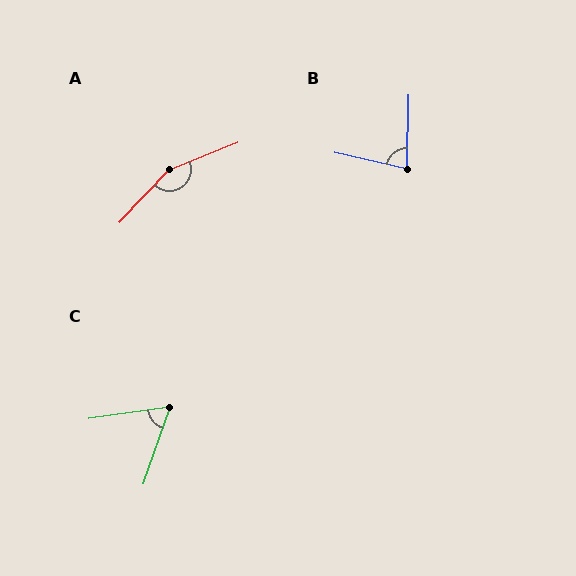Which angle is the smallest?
C, at approximately 63 degrees.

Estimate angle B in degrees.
Approximately 78 degrees.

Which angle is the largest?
A, at approximately 156 degrees.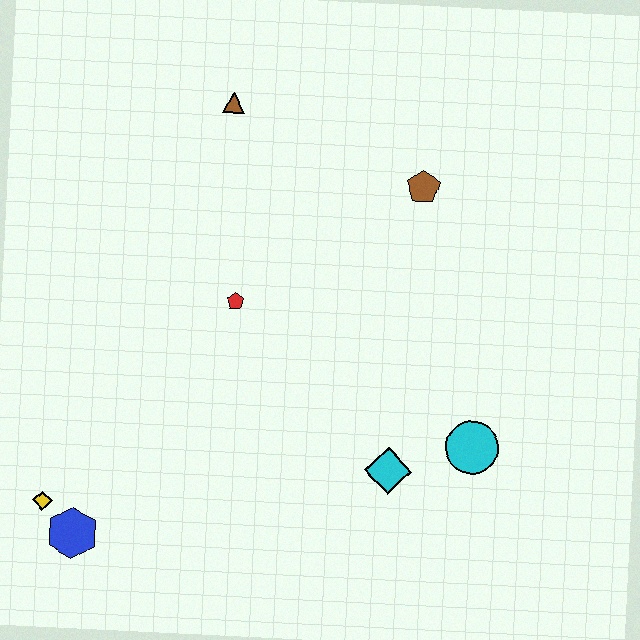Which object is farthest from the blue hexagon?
The brown pentagon is farthest from the blue hexagon.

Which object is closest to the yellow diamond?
The blue hexagon is closest to the yellow diamond.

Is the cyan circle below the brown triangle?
Yes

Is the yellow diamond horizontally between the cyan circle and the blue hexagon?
No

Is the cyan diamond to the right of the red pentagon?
Yes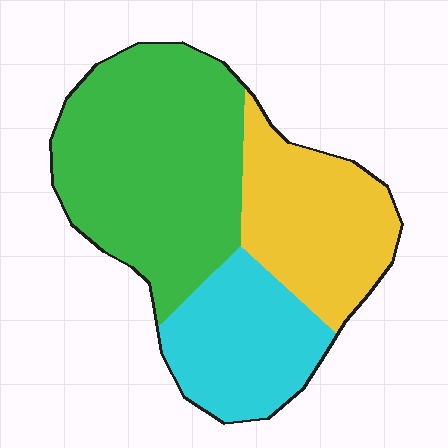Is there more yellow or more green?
Green.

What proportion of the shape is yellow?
Yellow takes up about one quarter (1/4) of the shape.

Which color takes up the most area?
Green, at roughly 50%.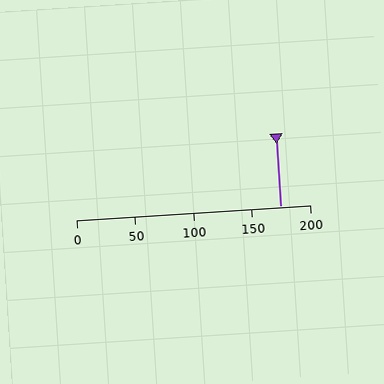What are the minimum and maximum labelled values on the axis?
The axis runs from 0 to 200.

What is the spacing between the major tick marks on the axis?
The major ticks are spaced 50 apart.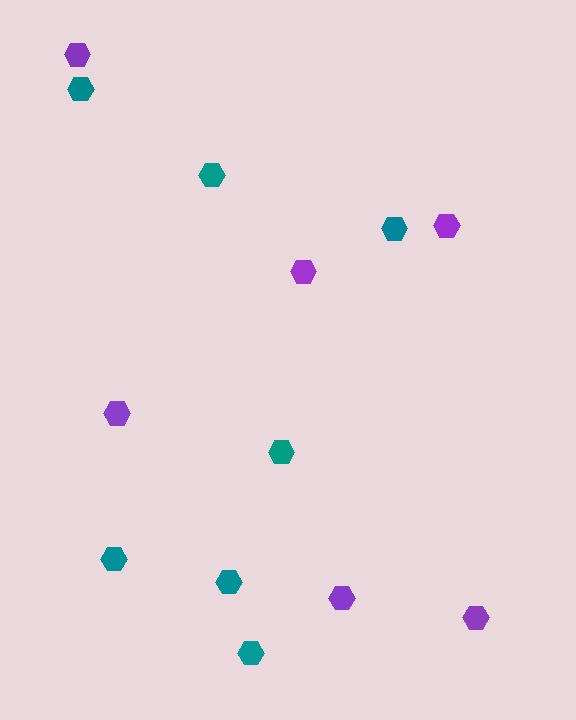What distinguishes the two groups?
There are 2 groups: one group of teal hexagons (7) and one group of purple hexagons (6).